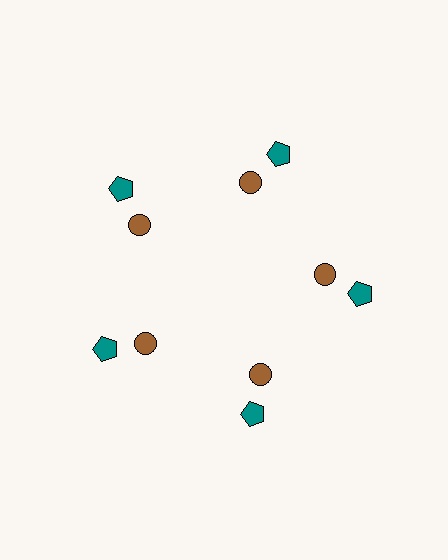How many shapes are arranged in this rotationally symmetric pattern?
There are 10 shapes, arranged in 5 groups of 2.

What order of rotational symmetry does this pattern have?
This pattern has 5-fold rotational symmetry.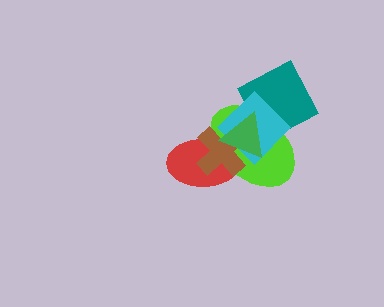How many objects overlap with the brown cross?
4 objects overlap with the brown cross.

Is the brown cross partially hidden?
Yes, it is partially covered by another shape.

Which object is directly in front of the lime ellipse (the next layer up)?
The brown cross is directly in front of the lime ellipse.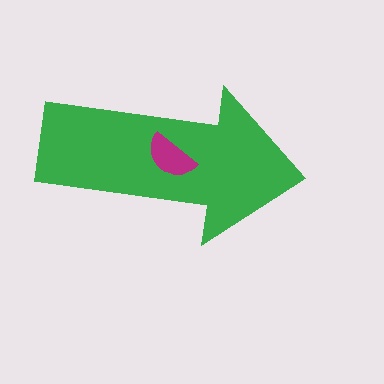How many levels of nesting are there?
2.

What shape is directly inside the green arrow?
The magenta semicircle.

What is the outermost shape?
The green arrow.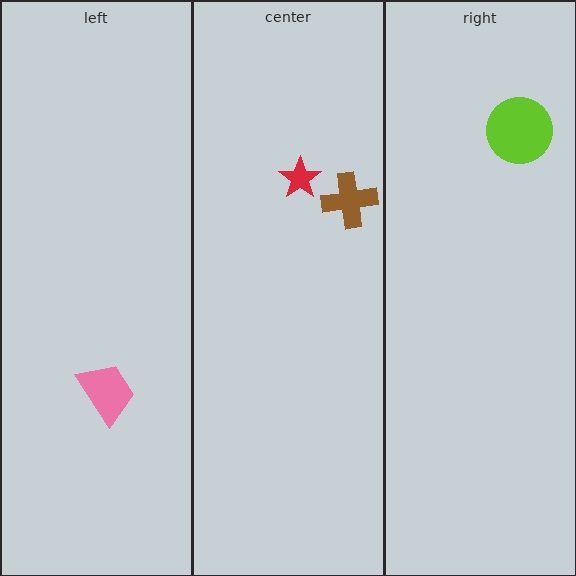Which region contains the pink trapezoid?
The left region.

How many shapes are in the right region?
1.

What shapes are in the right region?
The lime circle.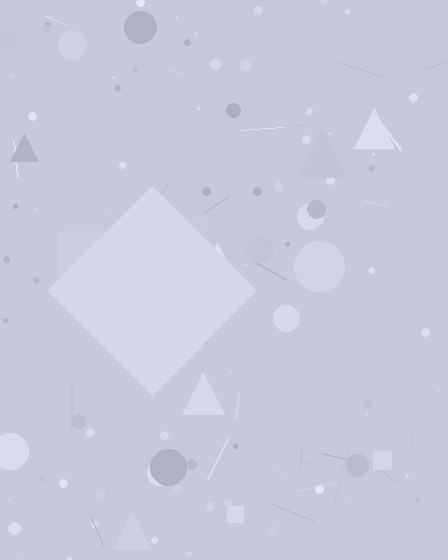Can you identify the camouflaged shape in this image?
The camouflaged shape is a diamond.